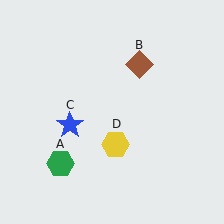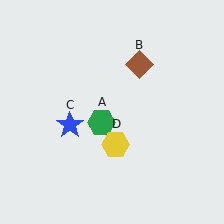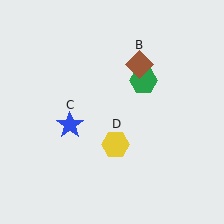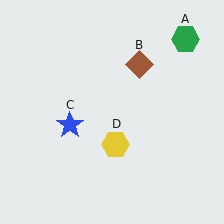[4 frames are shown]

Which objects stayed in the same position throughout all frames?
Brown diamond (object B) and blue star (object C) and yellow hexagon (object D) remained stationary.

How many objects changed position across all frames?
1 object changed position: green hexagon (object A).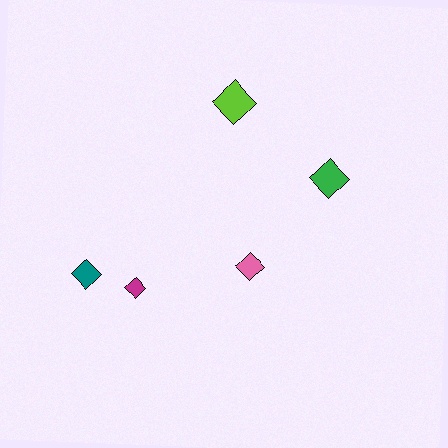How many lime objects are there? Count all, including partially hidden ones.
There is 1 lime object.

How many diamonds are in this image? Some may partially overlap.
There are 5 diamonds.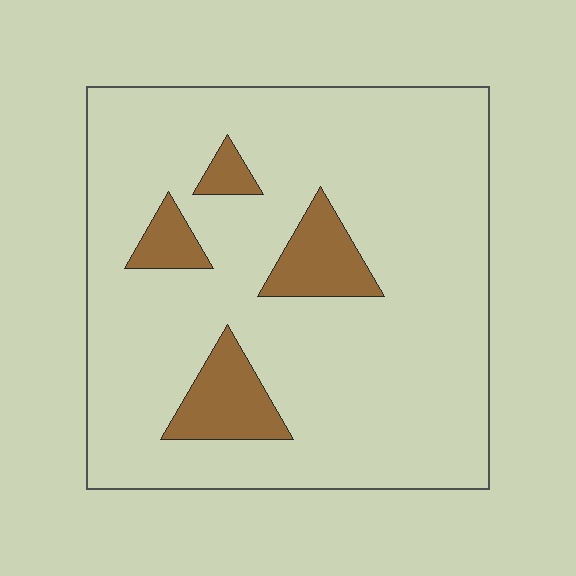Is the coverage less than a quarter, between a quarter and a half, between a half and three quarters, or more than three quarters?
Less than a quarter.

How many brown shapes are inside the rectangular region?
4.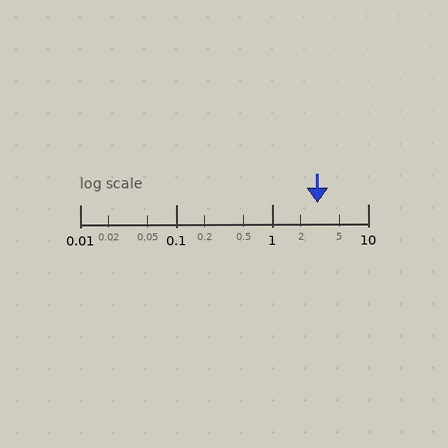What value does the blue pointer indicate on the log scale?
The pointer indicates approximately 3.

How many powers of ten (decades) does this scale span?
The scale spans 3 decades, from 0.01 to 10.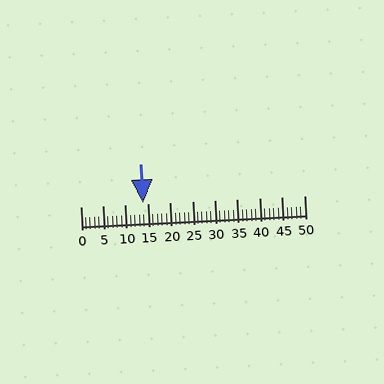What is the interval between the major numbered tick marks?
The major tick marks are spaced 5 units apart.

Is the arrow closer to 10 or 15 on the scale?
The arrow is closer to 15.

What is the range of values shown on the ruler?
The ruler shows values from 0 to 50.